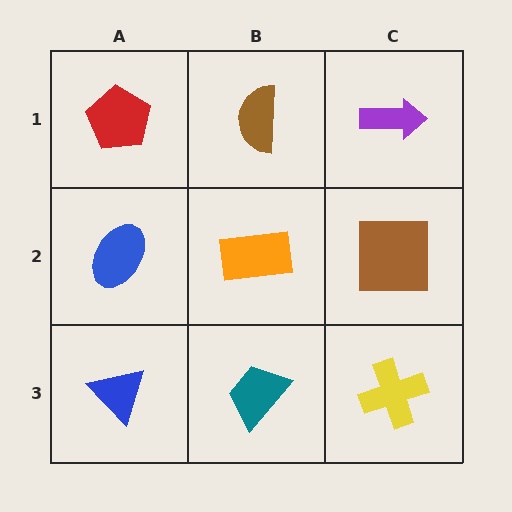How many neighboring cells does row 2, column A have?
3.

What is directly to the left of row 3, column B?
A blue triangle.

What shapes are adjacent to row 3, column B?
An orange rectangle (row 2, column B), a blue triangle (row 3, column A), a yellow cross (row 3, column C).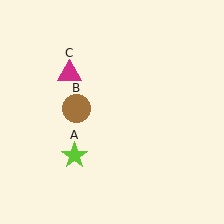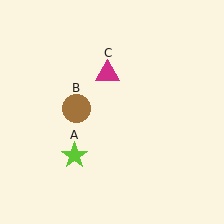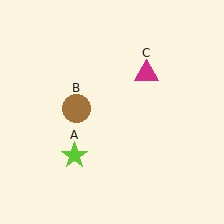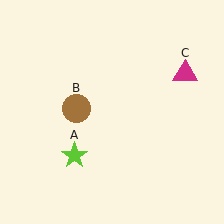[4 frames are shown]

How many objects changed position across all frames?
1 object changed position: magenta triangle (object C).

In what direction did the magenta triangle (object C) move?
The magenta triangle (object C) moved right.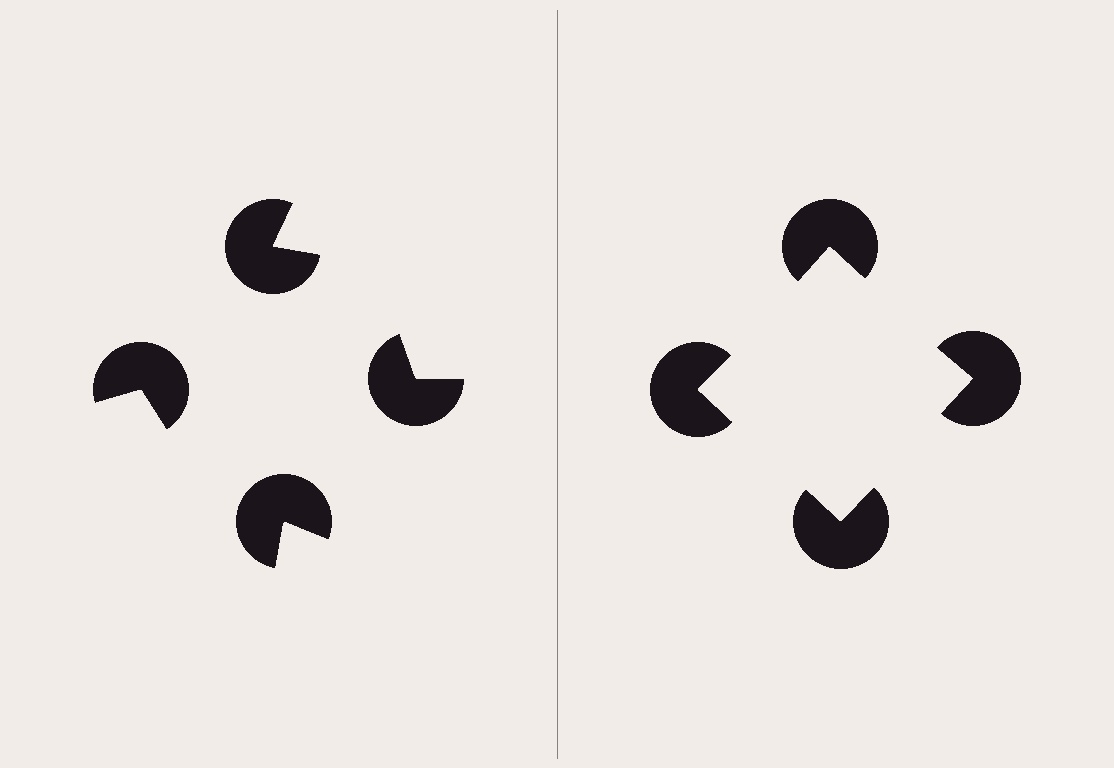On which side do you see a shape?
An illusory square appears on the right side. On the left side the wedge cuts are rotated, so no coherent shape forms.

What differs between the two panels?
The pac-man discs are positioned identically on both sides; only the wedge orientations differ. On the right they align to a square; on the left they are misaligned.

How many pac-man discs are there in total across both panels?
8 — 4 on each side.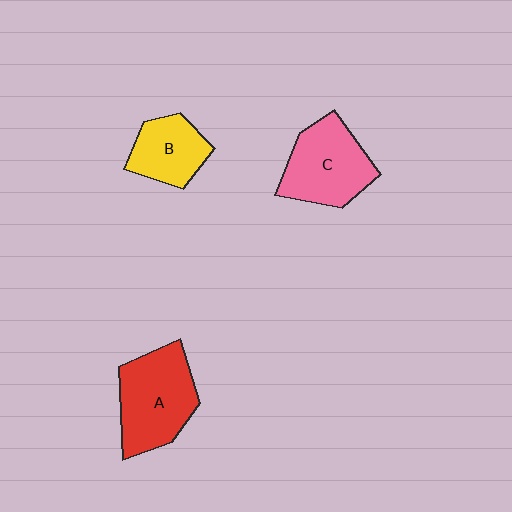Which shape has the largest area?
Shape A (red).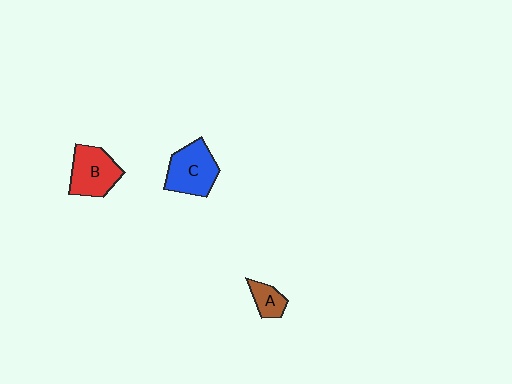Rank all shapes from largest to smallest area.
From largest to smallest: C (blue), B (red), A (brown).